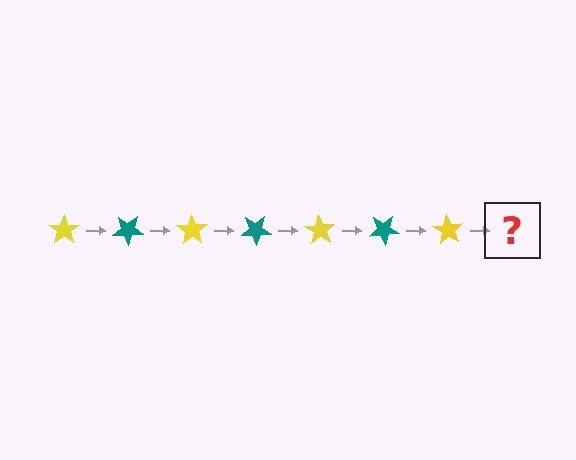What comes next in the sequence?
The next element should be a teal star, rotated 245 degrees from the start.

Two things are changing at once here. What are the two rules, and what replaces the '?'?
The two rules are that it rotates 35 degrees each step and the color cycles through yellow and teal. The '?' should be a teal star, rotated 245 degrees from the start.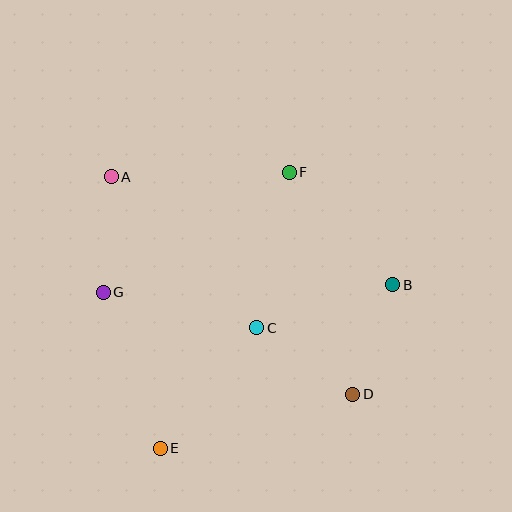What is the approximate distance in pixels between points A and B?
The distance between A and B is approximately 301 pixels.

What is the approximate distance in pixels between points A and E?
The distance between A and E is approximately 276 pixels.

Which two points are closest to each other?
Points A and G are closest to each other.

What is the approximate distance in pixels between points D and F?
The distance between D and F is approximately 231 pixels.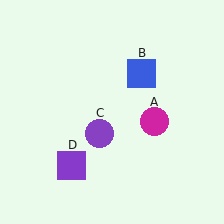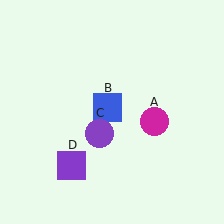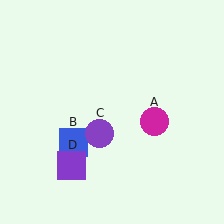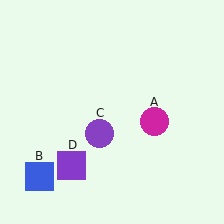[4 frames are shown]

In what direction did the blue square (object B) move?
The blue square (object B) moved down and to the left.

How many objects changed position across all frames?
1 object changed position: blue square (object B).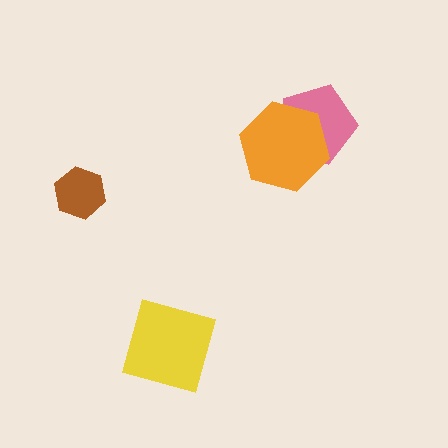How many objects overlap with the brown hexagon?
0 objects overlap with the brown hexagon.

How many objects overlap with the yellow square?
0 objects overlap with the yellow square.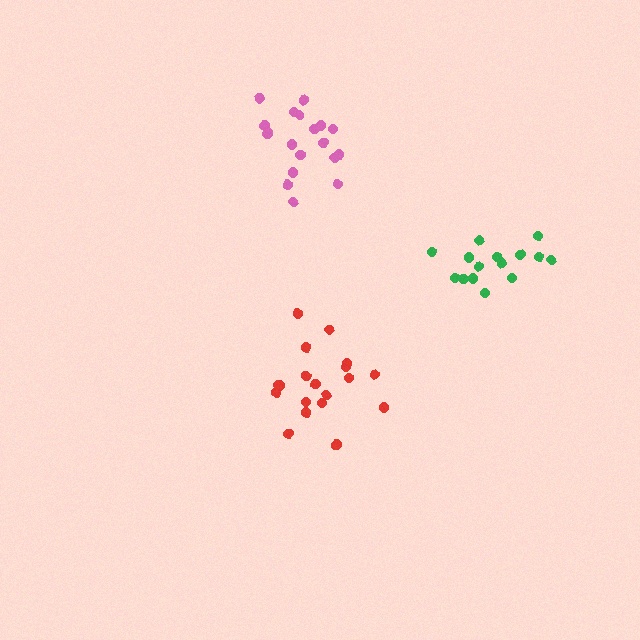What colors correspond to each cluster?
The clusters are colored: red, green, pink.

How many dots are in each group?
Group 1: 19 dots, Group 2: 16 dots, Group 3: 19 dots (54 total).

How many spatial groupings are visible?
There are 3 spatial groupings.